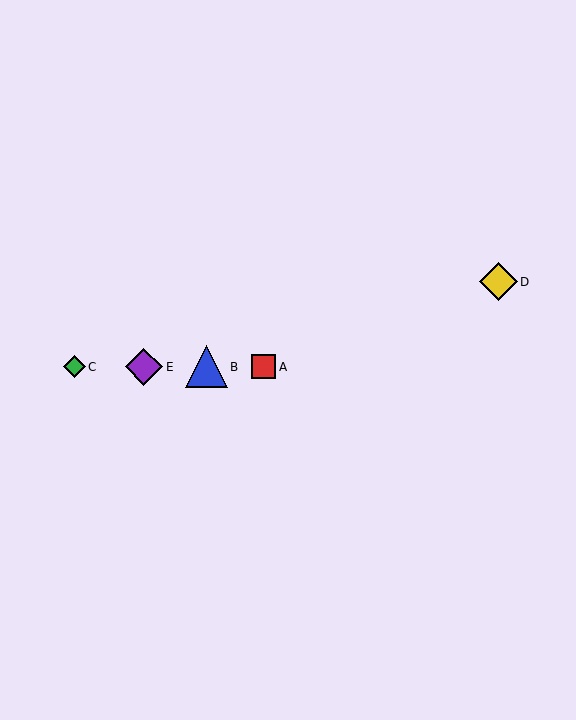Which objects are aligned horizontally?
Objects A, B, C, E are aligned horizontally.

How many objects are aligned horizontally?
4 objects (A, B, C, E) are aligned horizontally.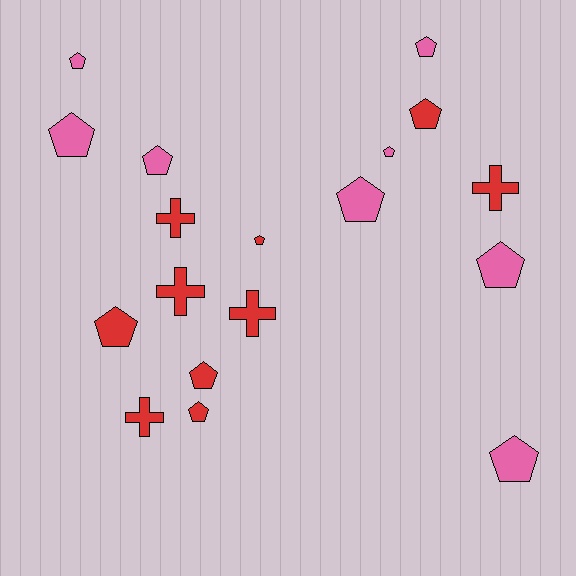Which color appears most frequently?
Red, with 10 objects.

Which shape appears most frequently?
Pentagon, with 13 objects.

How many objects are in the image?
There are 18 objects.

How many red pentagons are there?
There are 5 red pentagons.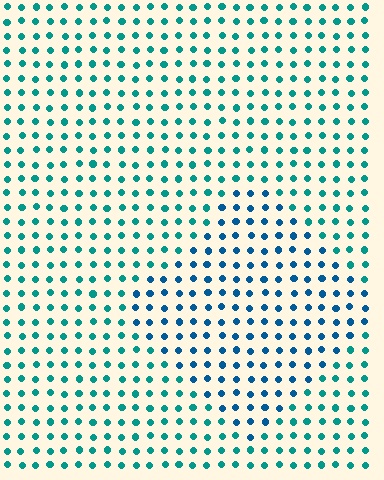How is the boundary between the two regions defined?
The boundary is defined purely by a slight shift in hue (about 31 degrees). Spacing, size, and orientation are identical on both sides.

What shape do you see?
I see a diamond.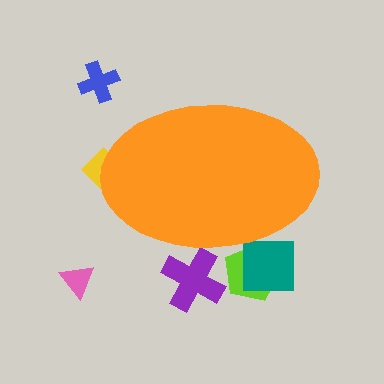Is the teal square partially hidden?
Yes, the teal square is partially hidden behind the orange ellipse.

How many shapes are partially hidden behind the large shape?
4 shapes are partially hidden.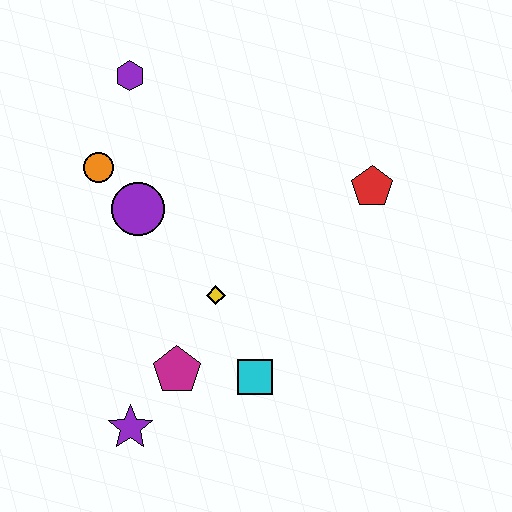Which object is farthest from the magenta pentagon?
The purple hexagon is farthest from the magenta pentagon.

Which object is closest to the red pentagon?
The yellow diamond is closest to the red pentagon.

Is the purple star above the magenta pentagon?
No